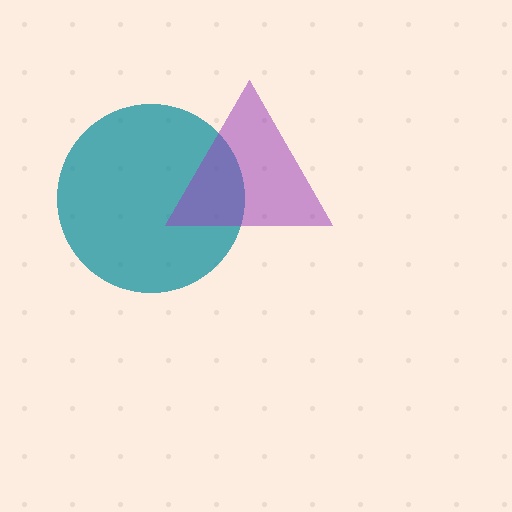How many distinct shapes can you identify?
There are 2 distinct shapes: a teal circle, a purple triangle.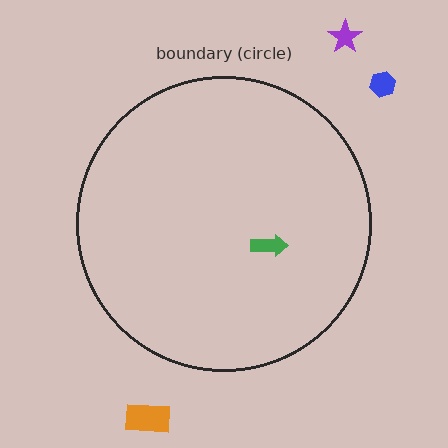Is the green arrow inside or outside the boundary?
Inside.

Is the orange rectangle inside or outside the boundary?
Outside.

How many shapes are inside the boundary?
1 inside, 3 outside.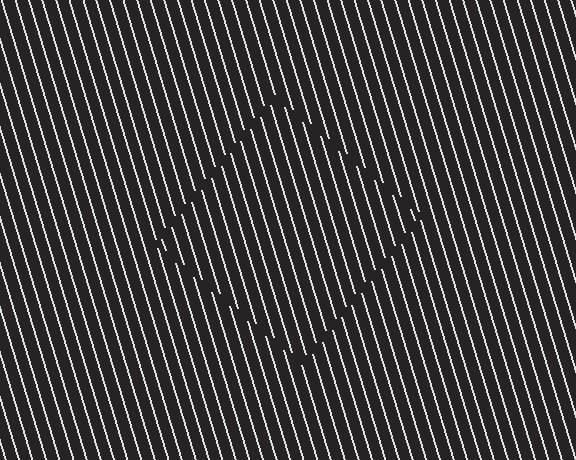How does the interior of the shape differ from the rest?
The interior of the shape contains the same grating, shifted by half a period — the contour is defined by the phase discontinuity where line-ends from the inner and outer gratings abut.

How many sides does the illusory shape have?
4 sides — the line-ends trace a square.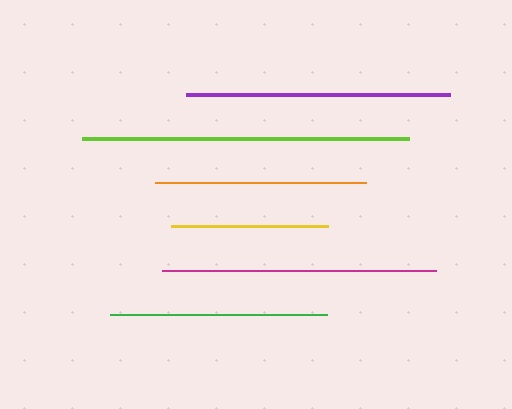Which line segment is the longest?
The lime line is the longest at approximately 327 pixels.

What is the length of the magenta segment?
The magenta segment is approximately 274 pixels long.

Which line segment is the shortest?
The yellow line is the shortest at approximately 157 pixels.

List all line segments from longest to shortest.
From longest to shortest: lime, magenta, purple, green, orange, yellow.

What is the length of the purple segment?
The purple segment is approximately 264 pixels long.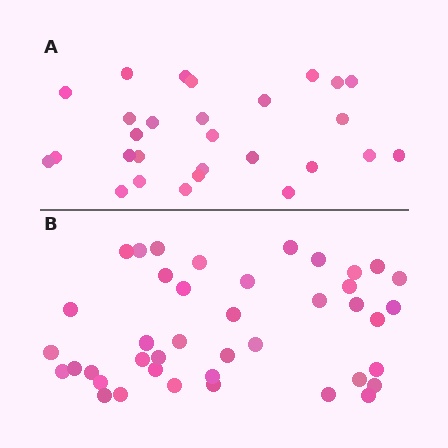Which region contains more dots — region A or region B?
Region B (the bottom region) has more dots.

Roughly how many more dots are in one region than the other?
Region B has approximately 15 more dots than region A.